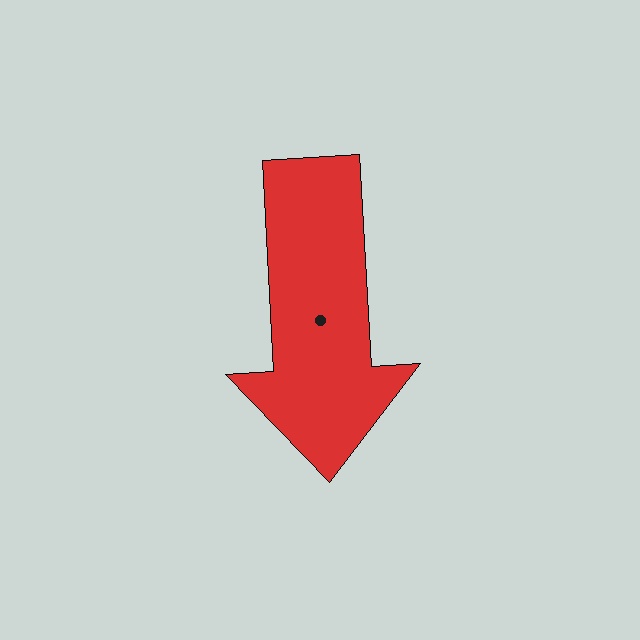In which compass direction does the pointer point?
South.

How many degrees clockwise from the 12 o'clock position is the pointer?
Approximately 177 degrees.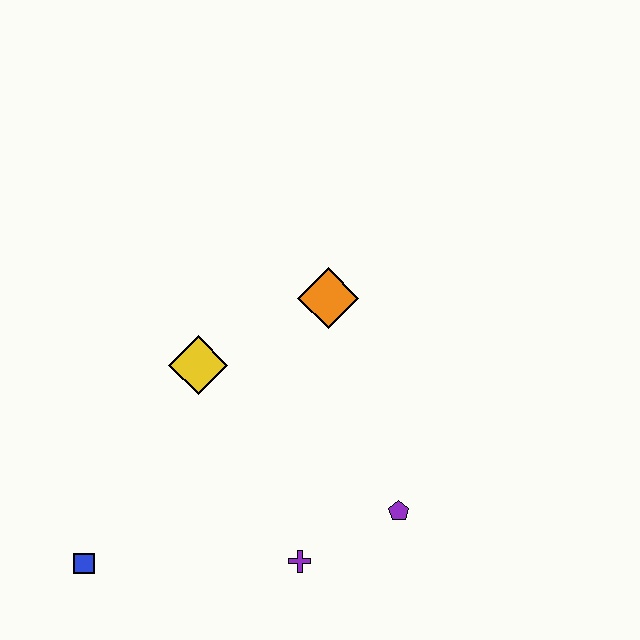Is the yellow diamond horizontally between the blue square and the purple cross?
Yes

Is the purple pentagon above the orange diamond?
No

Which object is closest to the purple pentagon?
The purple cross is closest to the purple pentagon.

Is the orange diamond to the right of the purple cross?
Yes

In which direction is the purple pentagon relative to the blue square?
The purple pentagon is to the right of the blue square.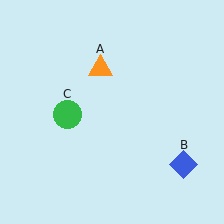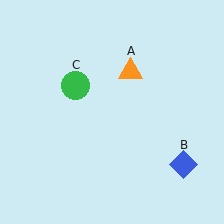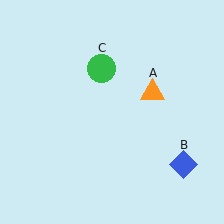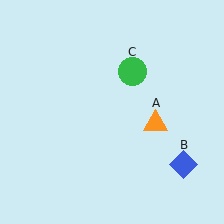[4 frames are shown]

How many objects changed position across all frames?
2 objects changed position: orange triangle (object A), green circle (object C).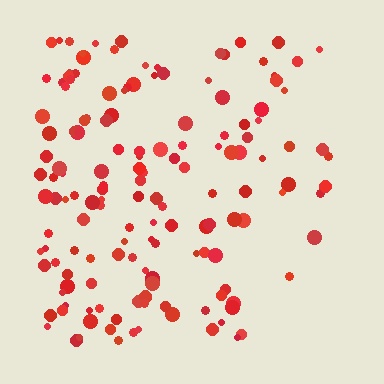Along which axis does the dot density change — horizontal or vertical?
Horizontal.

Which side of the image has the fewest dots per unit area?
The right.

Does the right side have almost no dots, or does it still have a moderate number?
Still a moderate number, just noticeably fewer than the left.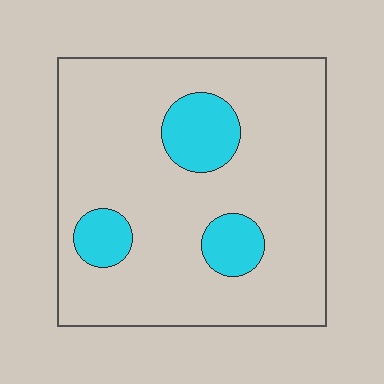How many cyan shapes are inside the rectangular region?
3.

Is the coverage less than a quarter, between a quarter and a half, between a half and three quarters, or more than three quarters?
Less than a quarter.